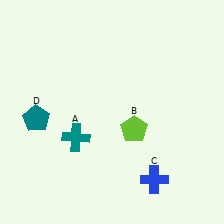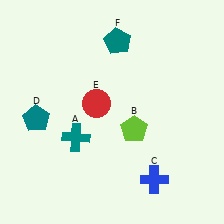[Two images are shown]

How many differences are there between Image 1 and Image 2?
There are 2 differences between the two images.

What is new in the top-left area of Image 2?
A red circle (E) was added in the top-left area of Image 2.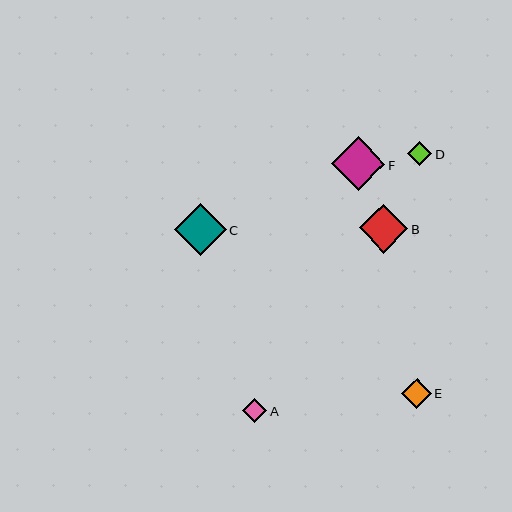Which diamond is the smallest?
Diamond A is the smallest with a size of approximately 24 pixels.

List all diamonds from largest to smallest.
From largest to smallest: F, C, B, E, D, A.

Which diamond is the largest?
Diamond F is the largest with a size of approximately 54 pixels.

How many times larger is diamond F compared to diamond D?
Diamond F is approximately 2.2 times the size of diamond D.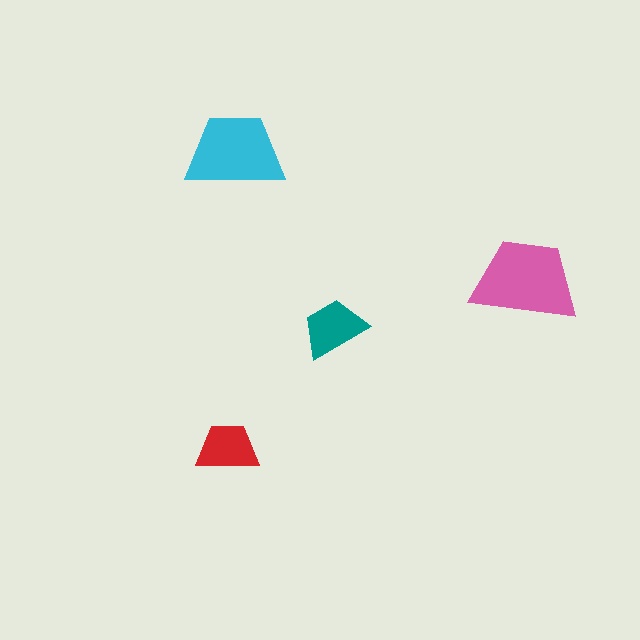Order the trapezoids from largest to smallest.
the pink one, the cyan one, the teal one, the red one.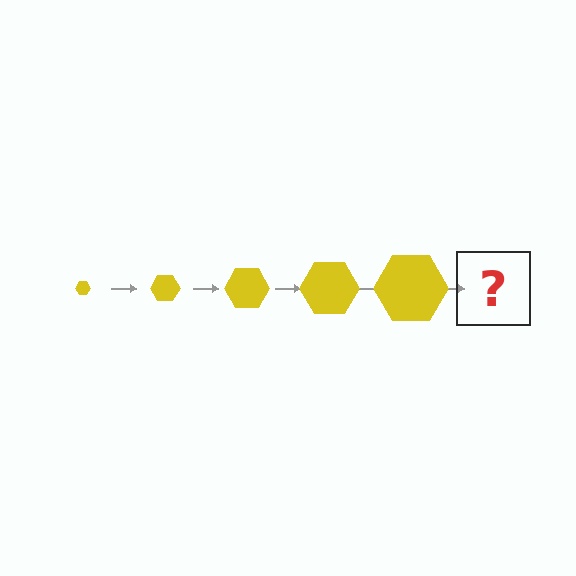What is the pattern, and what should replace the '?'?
The pattern is that the hexagon gets progressively larger each step. The '?' should be a yellow hexagon, larger than the previous one.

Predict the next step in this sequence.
The next step is a yellow hexagon, larger than the previous one.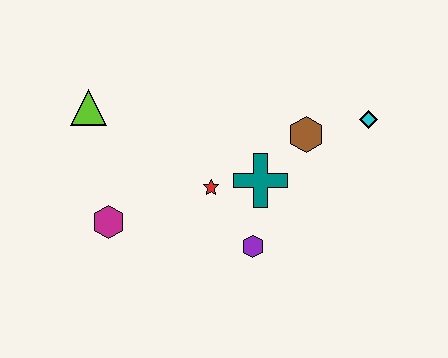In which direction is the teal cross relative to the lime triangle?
The teal cross is to the right of the lime triangle.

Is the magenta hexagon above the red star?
No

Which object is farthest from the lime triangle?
The cyan diamond is farthest from the lime triangle.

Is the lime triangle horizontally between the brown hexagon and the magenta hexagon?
No